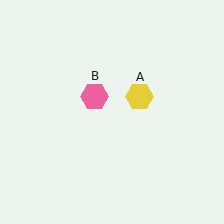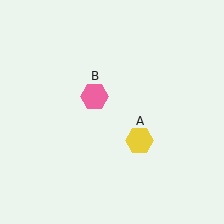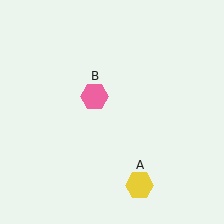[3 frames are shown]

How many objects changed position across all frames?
1 object changed position: yellow hexagon (object A).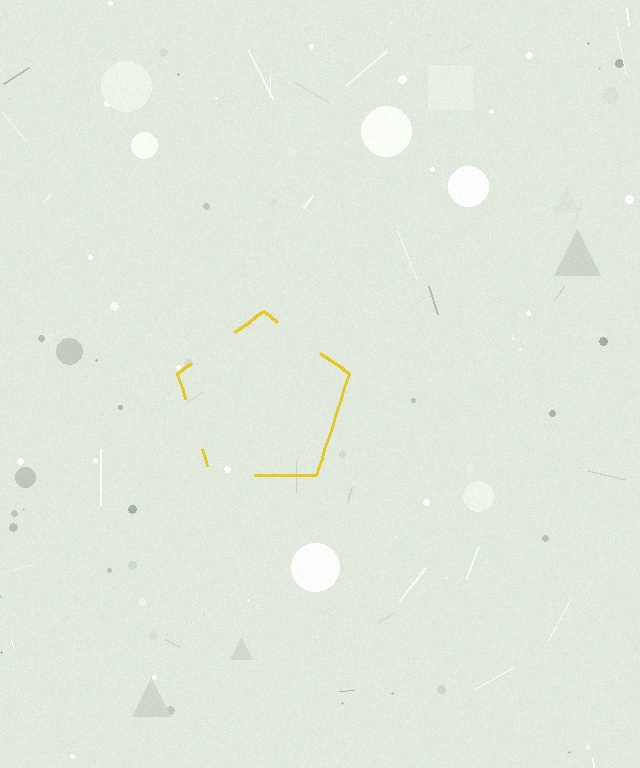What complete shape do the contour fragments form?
The contour fragments form a pentagon.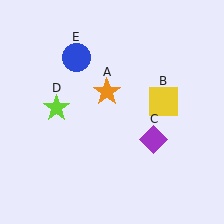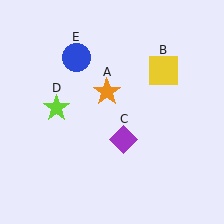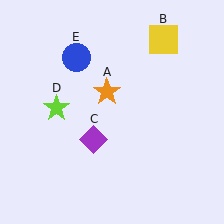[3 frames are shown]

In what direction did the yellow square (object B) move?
The yellow square (object B) moved up.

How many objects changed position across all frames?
2 objects changed position: yellow square (object B), purple diamond (object C).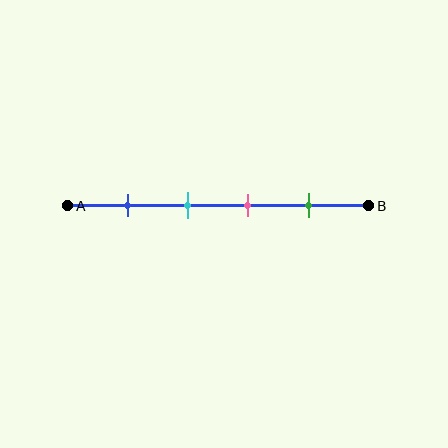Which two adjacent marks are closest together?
The cyan and pink marks are the closest adjacent pair.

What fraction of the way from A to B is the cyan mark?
The cyan mark is approximately 40% (0.4) of the way from A to B.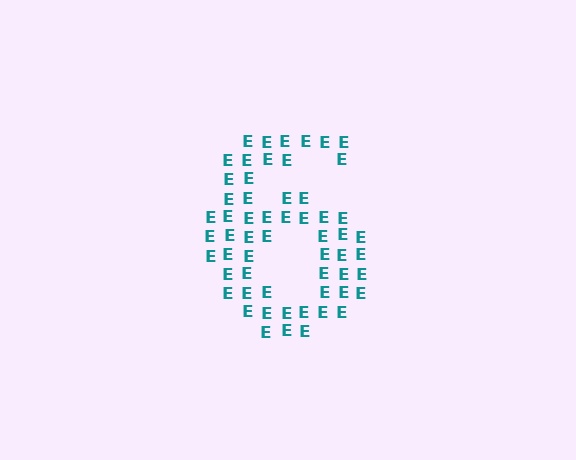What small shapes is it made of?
It is made of small letter E's.